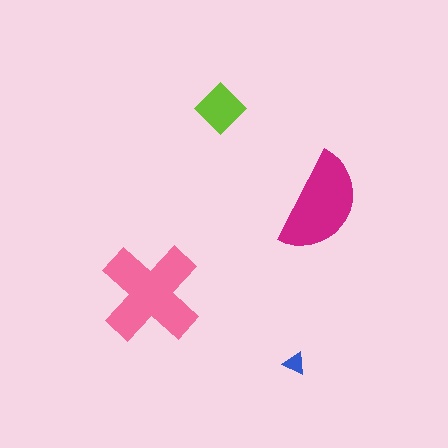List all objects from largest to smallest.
The pink cross, the magenta semicircle, the lime diamond, the blue triangle.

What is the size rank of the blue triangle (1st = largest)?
4th.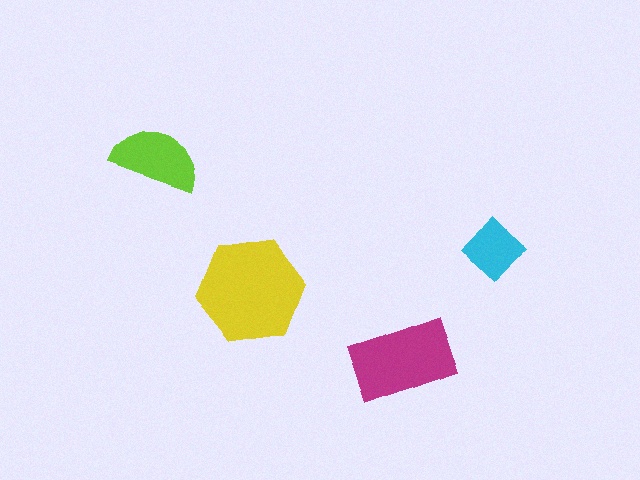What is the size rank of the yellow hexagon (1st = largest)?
1st.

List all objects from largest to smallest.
The yellow hexagon, the magenta rectangle, the lime semicircle, the cyan diamond.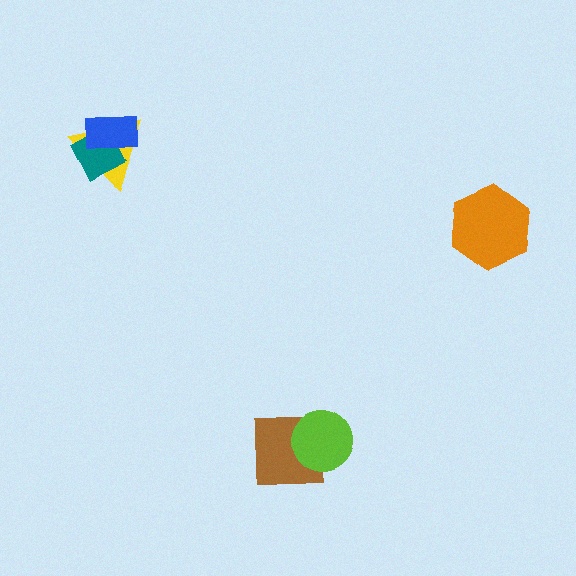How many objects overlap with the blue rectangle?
2 objects overlap with the blue rectangle.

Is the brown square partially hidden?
Yes, it is partially covered by another shape.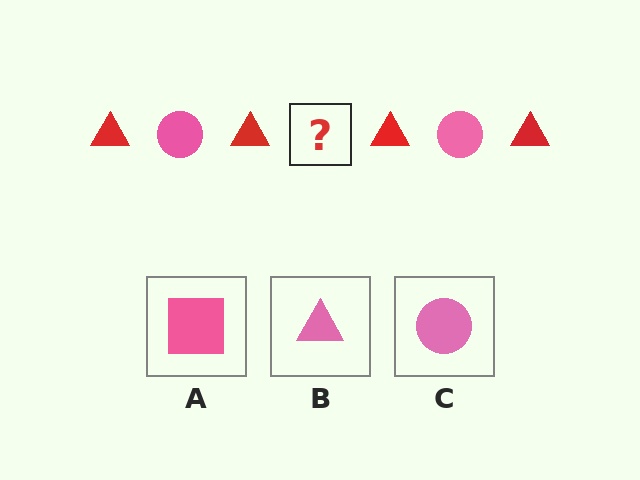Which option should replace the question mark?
Option C.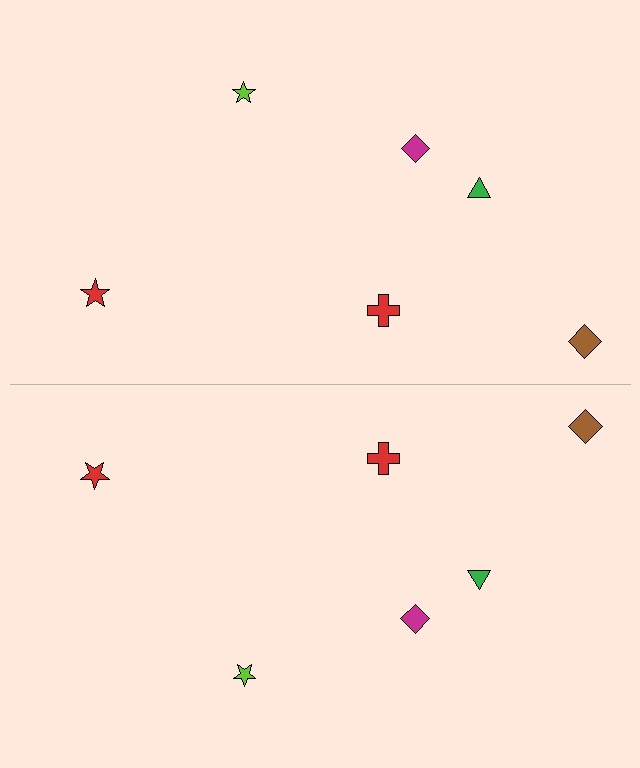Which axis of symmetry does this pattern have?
The pattern has a horizontal axis of symmetry running through the center of the image.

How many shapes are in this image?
There are 12 shapes in this image.